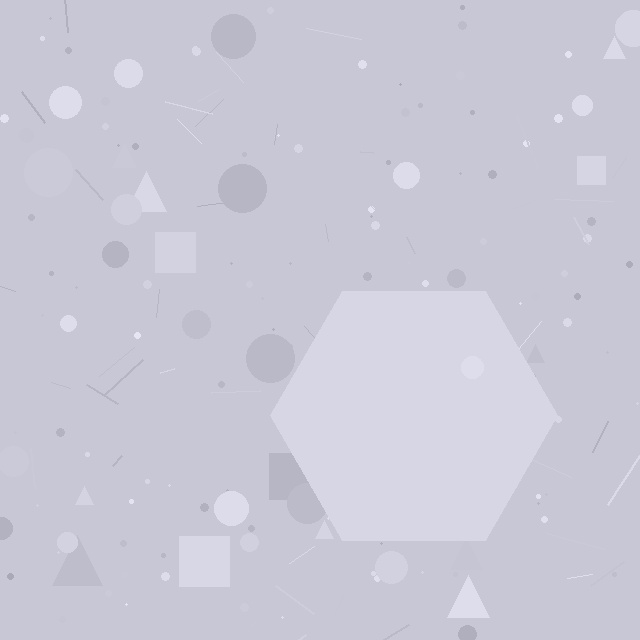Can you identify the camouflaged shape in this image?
The camouflaged shape is a hexagon.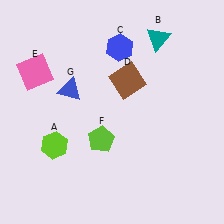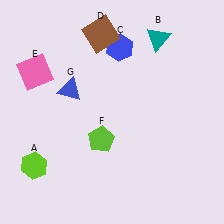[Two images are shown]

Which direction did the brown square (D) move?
The brown square (D) moved up.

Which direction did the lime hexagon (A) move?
The lime hexagon (A) moved down.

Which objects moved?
The objects that moved are: the lime hexagon (A), the brown square (D).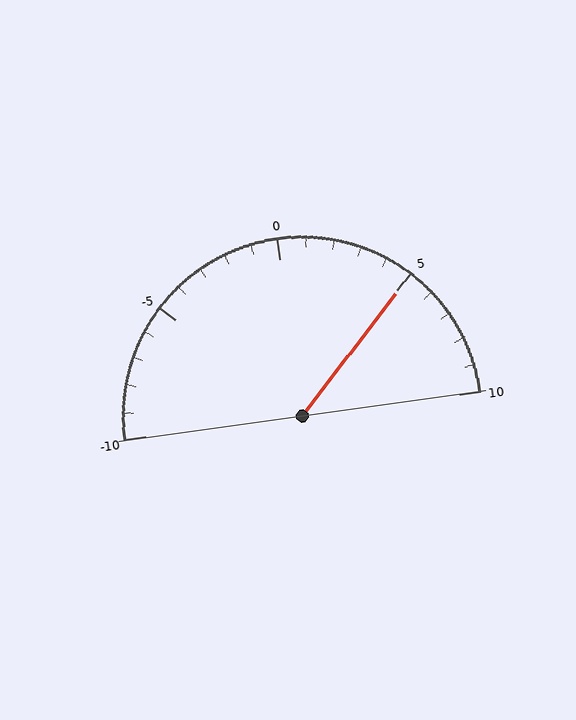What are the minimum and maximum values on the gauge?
The gauge ranges from -10 to 10.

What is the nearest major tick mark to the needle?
The nearest major tick mark is 5.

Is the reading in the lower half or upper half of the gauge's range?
The reading is in the upper half of the range (-10 to 10).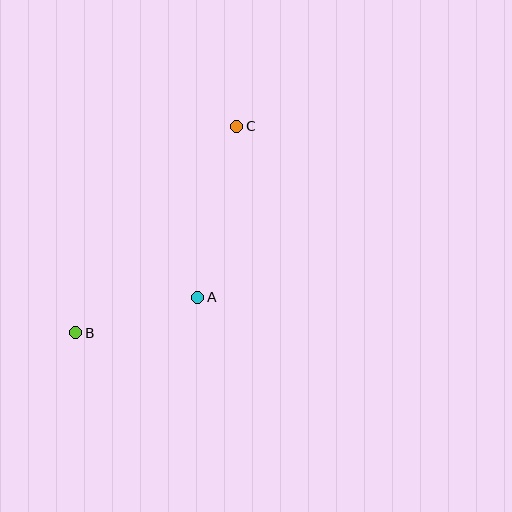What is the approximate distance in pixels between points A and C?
The distance between A and C is approximately 175 pixels.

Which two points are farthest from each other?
Points B and C are farthest from each other.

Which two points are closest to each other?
Points A and B are closest to each other.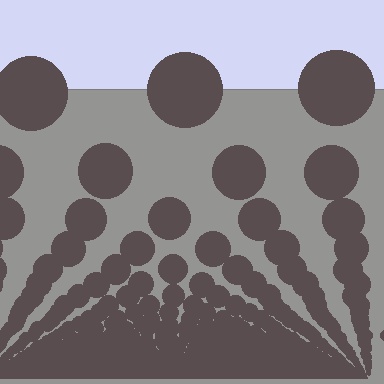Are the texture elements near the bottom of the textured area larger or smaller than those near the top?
Smaller. The gradient is inverted — elements near the bottom are smaller and denser.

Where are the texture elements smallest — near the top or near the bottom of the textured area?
Near the bottom.